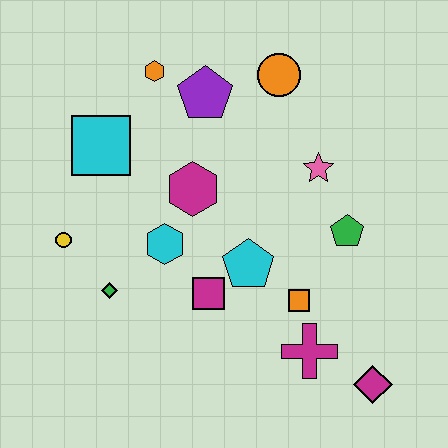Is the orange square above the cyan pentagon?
No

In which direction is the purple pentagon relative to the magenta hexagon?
The purple pentagon is above the magenta hexagon.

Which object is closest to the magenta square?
The cyan pentagon is closest to the magenta square.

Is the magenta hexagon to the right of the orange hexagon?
Yes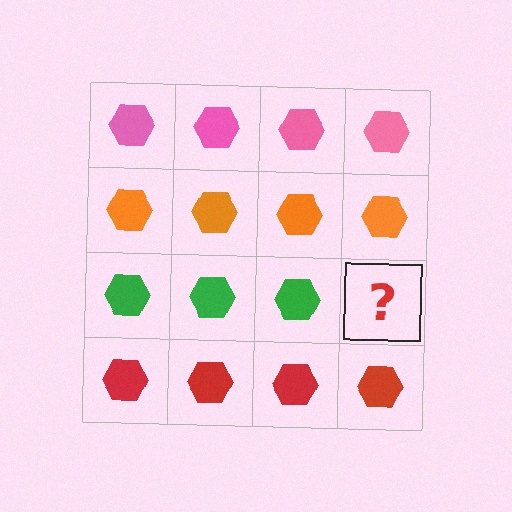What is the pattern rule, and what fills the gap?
The rule is that each row has a consistent color. The gap should be filled with a green hexagon.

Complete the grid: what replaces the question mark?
The question mark should be replaced with a green hexagon.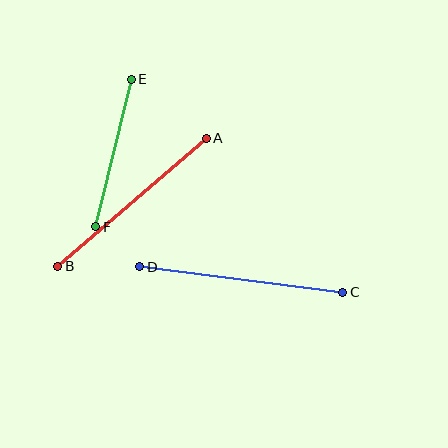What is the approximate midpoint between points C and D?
The midpoint is at approximately (241, 279) pixels.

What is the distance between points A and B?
The distance is approximately 196 pixels.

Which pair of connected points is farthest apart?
Points C and D are farthest apart.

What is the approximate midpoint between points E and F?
The midpoint is at approximately (113, 153) pixels.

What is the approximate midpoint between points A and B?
The midpoint is at approximately (132, 202) pixels.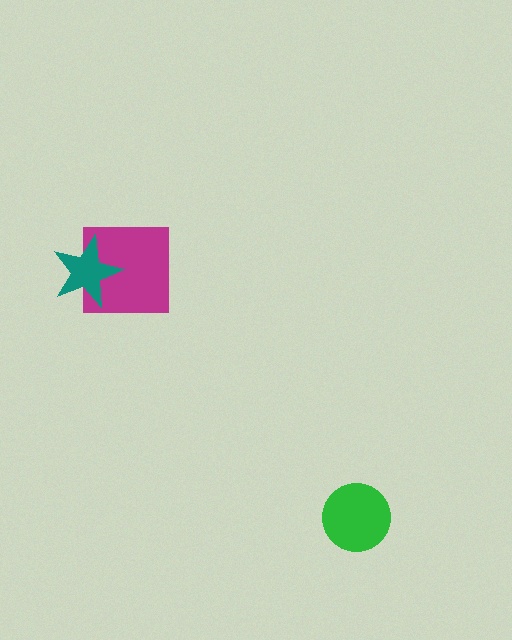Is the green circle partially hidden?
No, no other shape covers it.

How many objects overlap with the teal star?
1 object overlaps with the teal star.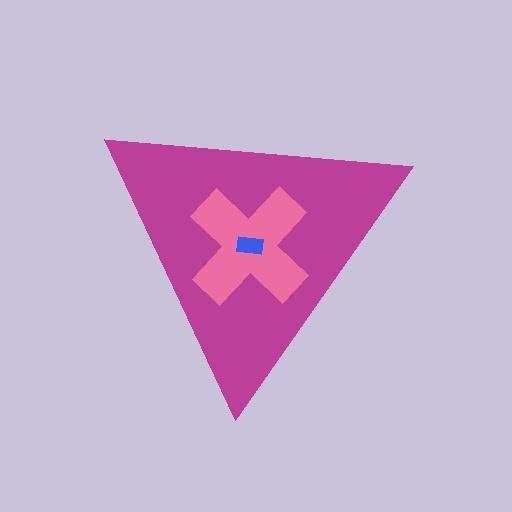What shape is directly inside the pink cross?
The blue rectangle.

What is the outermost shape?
The magenta triangle.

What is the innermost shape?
The blue rectangle.